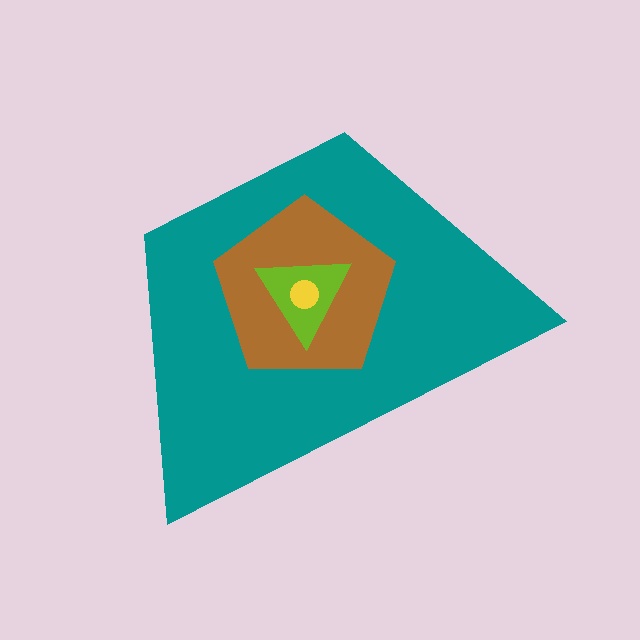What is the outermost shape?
The teal trapezoid.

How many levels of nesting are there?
4.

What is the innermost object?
The yellow circle.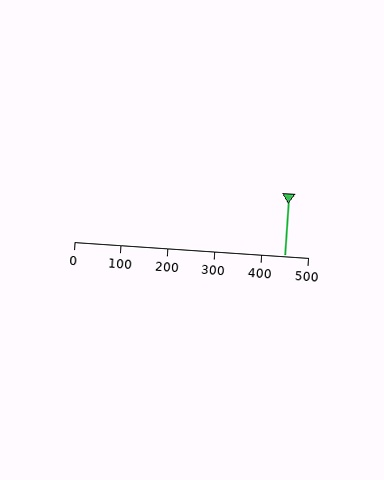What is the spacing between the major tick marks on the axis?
The major ticks are spaced 100 apart.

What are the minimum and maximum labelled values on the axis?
The axis runs from 0 to 500.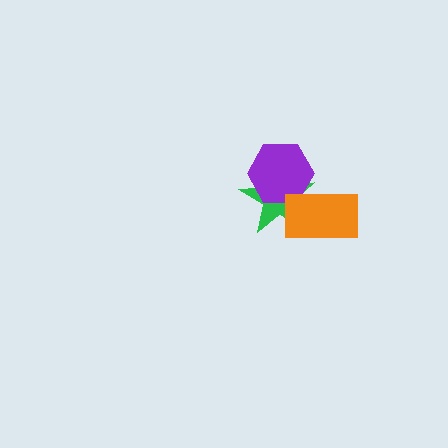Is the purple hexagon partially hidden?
Yes, it is partially covered by another shape.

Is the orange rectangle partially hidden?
No, no other shape covers it.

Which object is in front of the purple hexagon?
The orange rectangle is in front of the purple hexagon.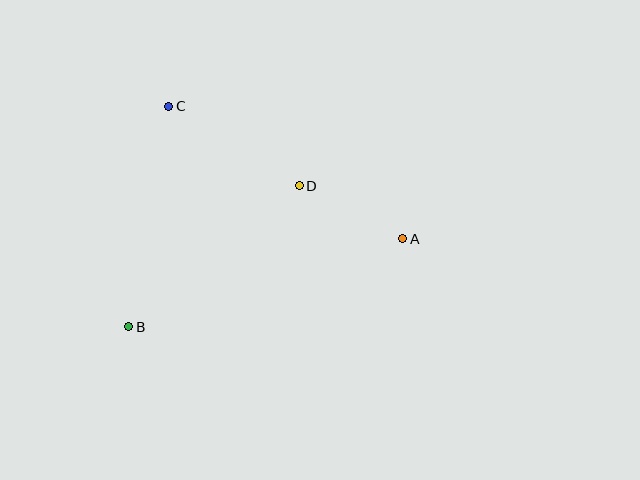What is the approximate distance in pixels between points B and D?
The distance between B and D is approximately 221 pixels.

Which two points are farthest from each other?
Points A and B are farthest from each other.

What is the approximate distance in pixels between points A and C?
The distance between A and C is approximately 269 pixels.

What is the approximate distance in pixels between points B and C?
The distance between B and C is approximately 224 pixels.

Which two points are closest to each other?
Points A and D are closest to each other.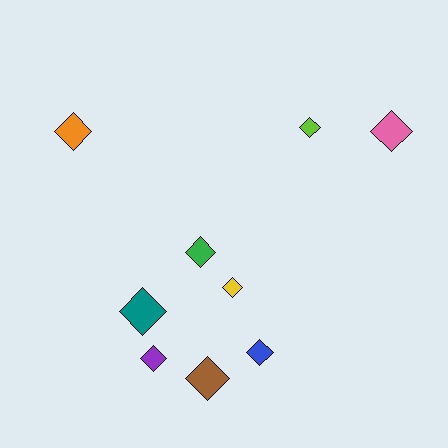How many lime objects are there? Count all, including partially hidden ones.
There is 1 lime object.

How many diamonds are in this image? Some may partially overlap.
There are 9 diamonds.